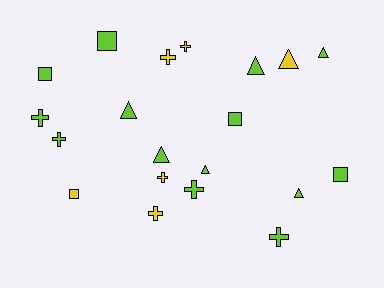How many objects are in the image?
There are 20 objects.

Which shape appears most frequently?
Cross, with 8 objects.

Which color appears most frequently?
Lime, with 14 objects.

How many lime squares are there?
There are 4 lime squares.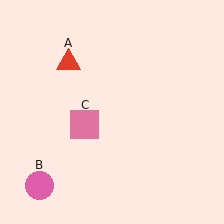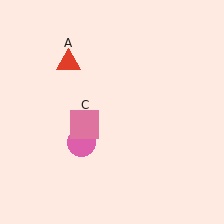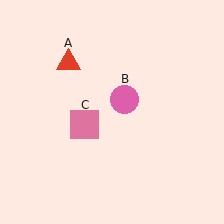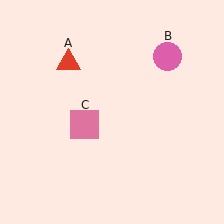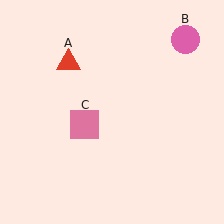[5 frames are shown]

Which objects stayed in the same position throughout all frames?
Red triangle (object A) and pink square (object C) remained stationary.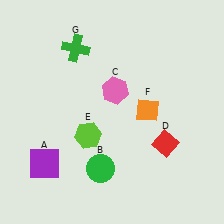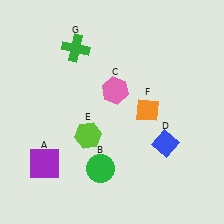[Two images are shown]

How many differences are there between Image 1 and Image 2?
There is 1 difference between the two images.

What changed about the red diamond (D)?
In Image 1, D is red. In Image 2, it changed to blue.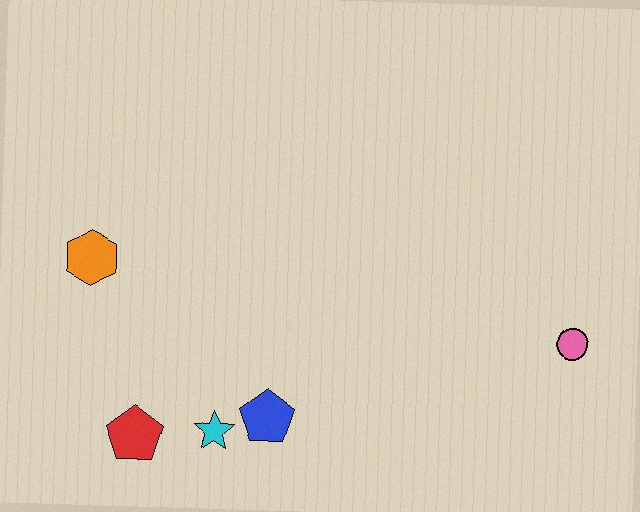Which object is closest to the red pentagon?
The cyan star is closest to the red pentagon.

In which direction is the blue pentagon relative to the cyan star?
The blue pentagon is to the right of the cyan star.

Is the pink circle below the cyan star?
No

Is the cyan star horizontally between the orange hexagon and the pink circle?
Yes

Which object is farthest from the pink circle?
The orange hexagon is farthest from the pink circle.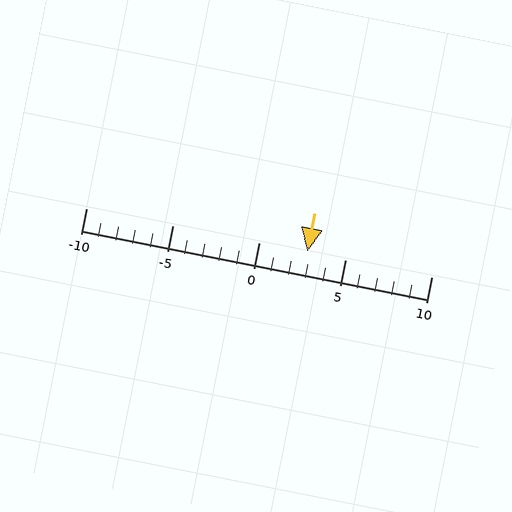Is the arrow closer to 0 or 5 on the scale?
The arrow is closer to 5.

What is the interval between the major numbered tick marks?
The major tick marks are spaced 5 units apart.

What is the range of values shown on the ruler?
The ruler shows values from -10 to 10.